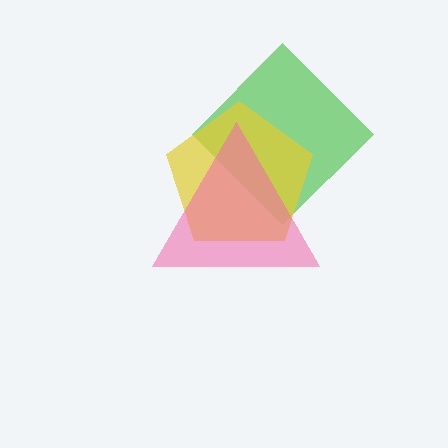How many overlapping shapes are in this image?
There are 3 overlapping shapes in the image.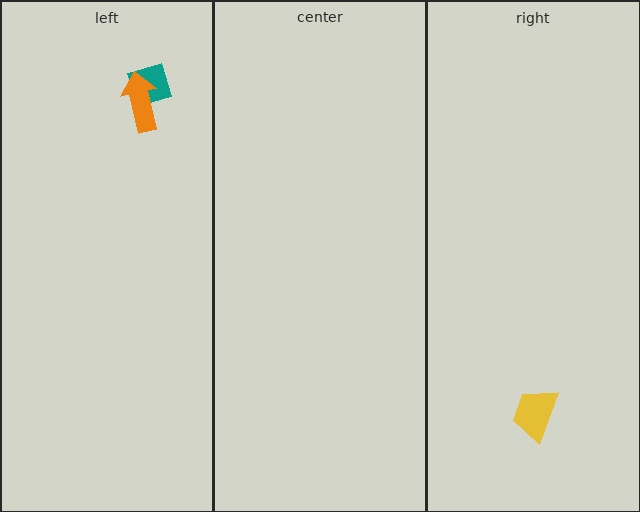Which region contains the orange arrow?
The left region.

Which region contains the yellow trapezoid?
The right region.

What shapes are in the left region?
The teal diamond, the orange arrow.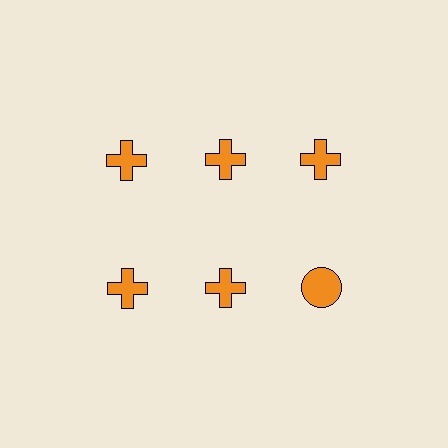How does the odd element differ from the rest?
It has a different shape: circle instead of cross.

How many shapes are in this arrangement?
There are 6 shapes arranged in a grid pattern.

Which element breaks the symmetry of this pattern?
The orange circle in the second row, center column breaks the symmetry. All other shapes are orange crosses.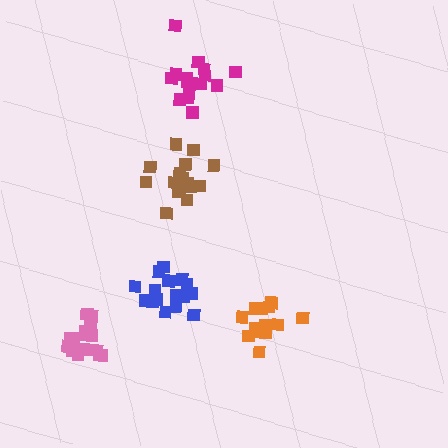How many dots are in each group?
Group 1: 15 dots, Group 2: 17 dots, Group 3: 17 dots, Group 4: 16 dots, Group 5: 17 dots (82 total).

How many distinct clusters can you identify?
There are 5 distinct clusters.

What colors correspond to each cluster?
The clusters are colored: orange, blue, brown, magenta, pink.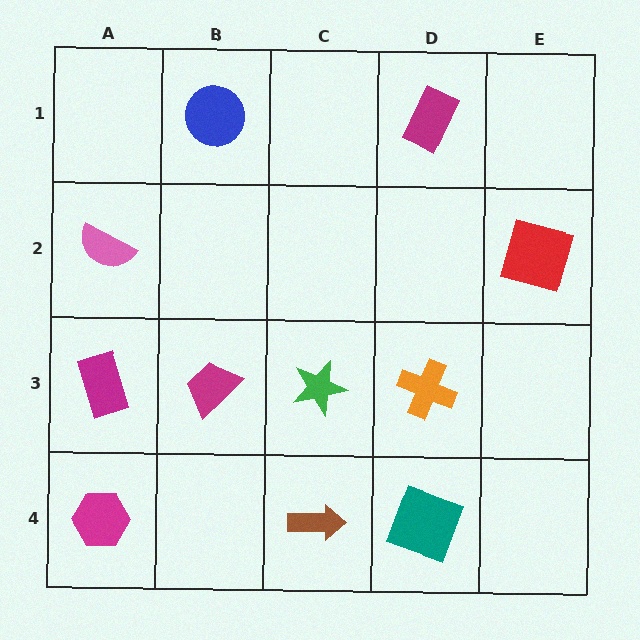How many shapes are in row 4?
3 shapes.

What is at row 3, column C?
A green star.